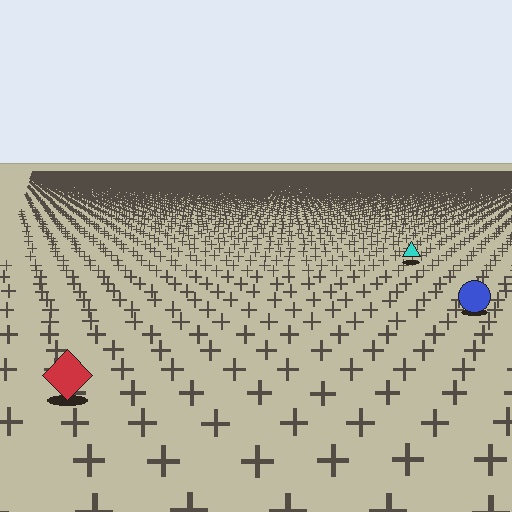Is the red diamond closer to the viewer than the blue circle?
Yes. The red diamond is closer — you can tell from the texture gradient: the ground texture is coarser near it.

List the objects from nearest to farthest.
From nearest to farthest: the red diamond, the blue circle, the cyan triangle.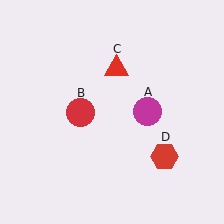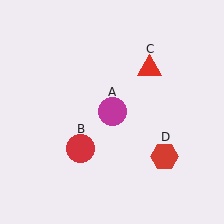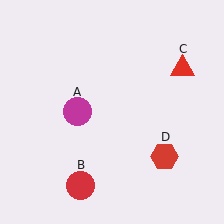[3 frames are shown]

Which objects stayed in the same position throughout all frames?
Red hexagon (object D) remained stationary.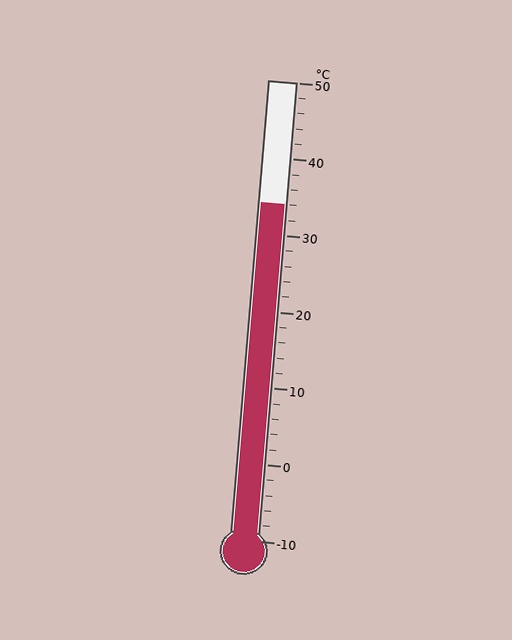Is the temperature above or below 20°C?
The temperature is above 20°C.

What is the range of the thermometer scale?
The thermometer scale ranges from -10°C to 50°C.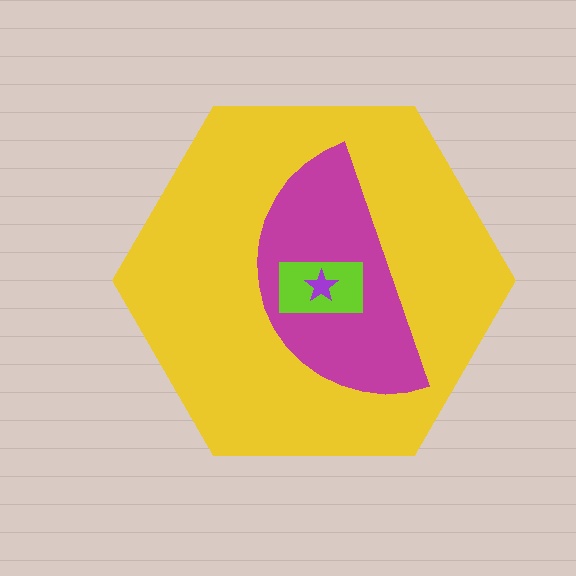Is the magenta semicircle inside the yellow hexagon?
Yes.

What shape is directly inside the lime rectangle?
The purple star.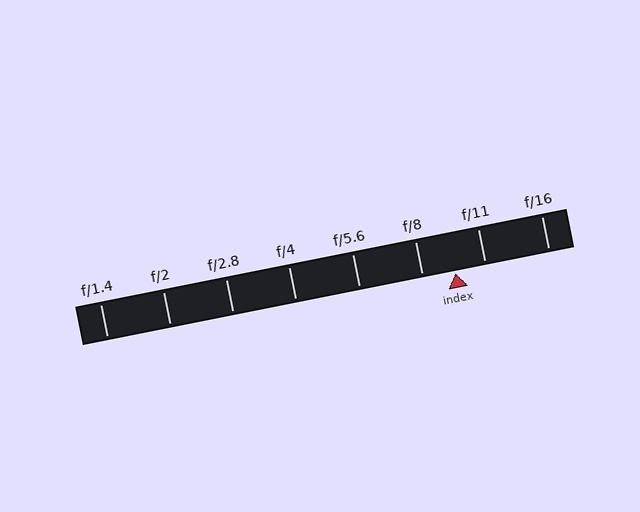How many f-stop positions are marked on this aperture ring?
There are 8 f-stop positions marked.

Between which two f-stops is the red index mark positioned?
The index mark is between f/8 and f/11.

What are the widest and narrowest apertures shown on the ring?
The widest aperture shown is f/1.4 and the narrowest is f/16.